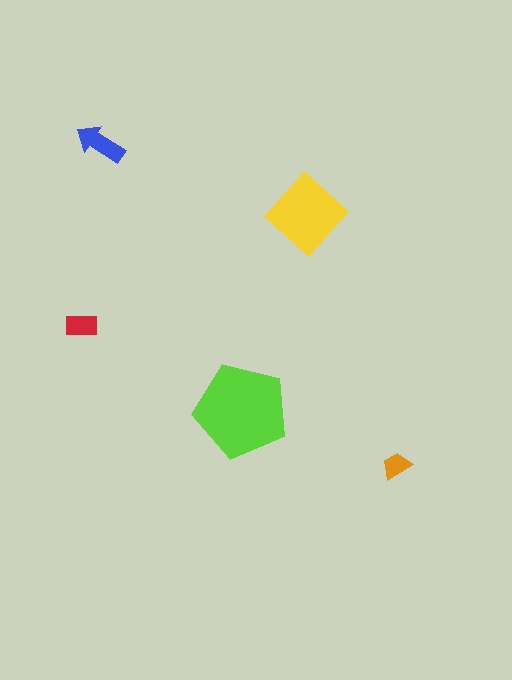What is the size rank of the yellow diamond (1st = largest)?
2nd.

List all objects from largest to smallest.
The lime pentagon, the yellow diamond, the blue arrow, the red rectangle, the orange trapezoid.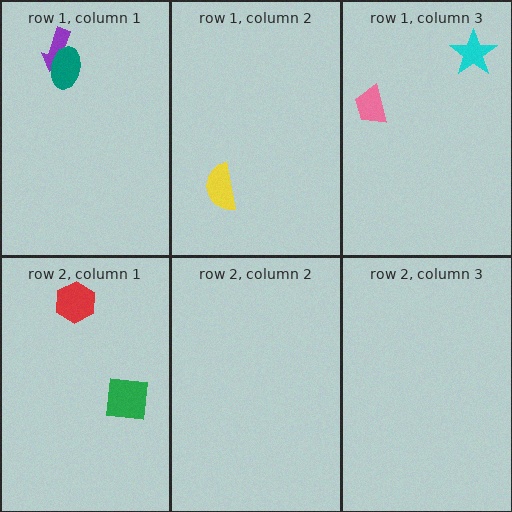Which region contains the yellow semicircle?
The row 1, column 2 region.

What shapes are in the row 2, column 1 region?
The green square, the red hexagon.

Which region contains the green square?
The row 2, column 1 region.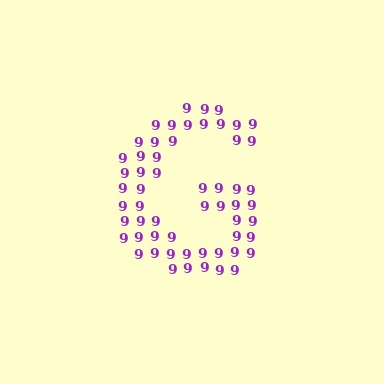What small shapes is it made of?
It is made of small digit 9's.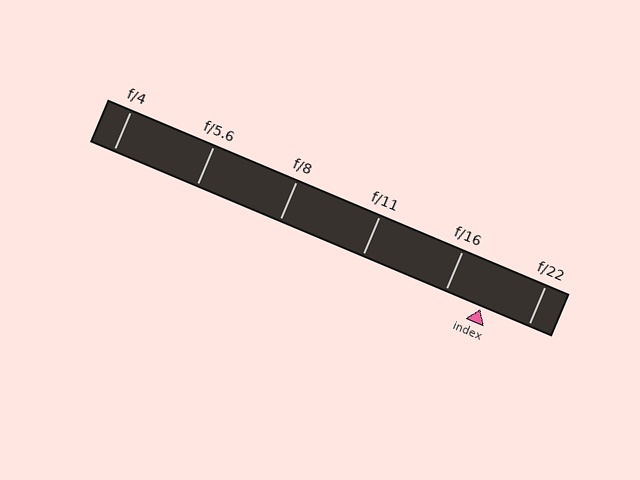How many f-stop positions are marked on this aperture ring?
There are 6 f-stop positions marked.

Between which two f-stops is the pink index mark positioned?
The index mark is between f/16 and f/22.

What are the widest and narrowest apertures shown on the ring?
The widest aperture shown is f/4 and the narrowest is f/22.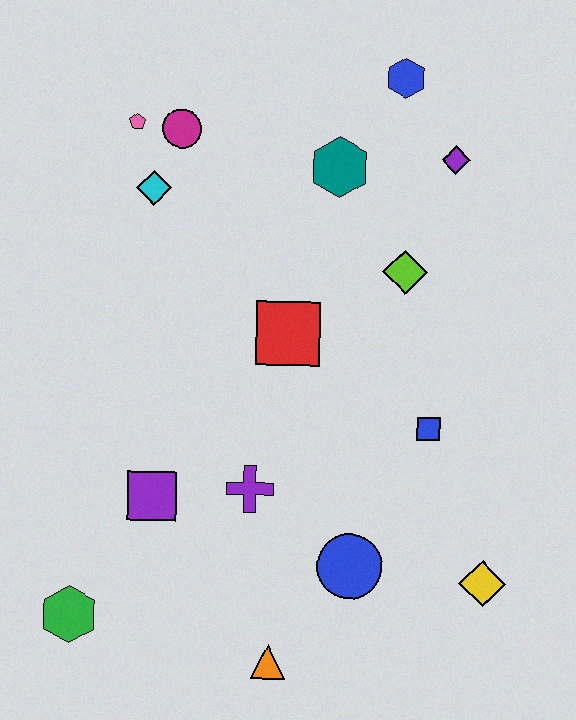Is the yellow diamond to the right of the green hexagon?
Yes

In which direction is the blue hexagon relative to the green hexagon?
The blue hexagon is above the green hexagon.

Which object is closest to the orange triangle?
The blue circle is closest to the orange triangle.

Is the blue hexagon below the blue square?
No